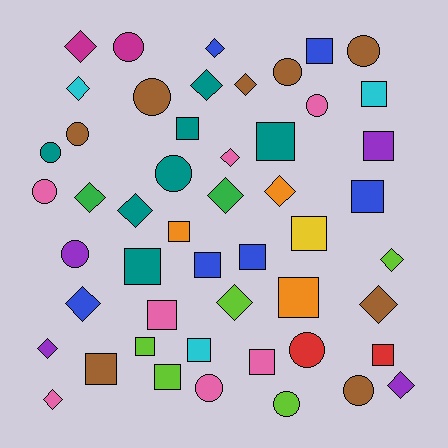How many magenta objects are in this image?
There are 2 magenta objects.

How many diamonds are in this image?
There are 17 diamonds.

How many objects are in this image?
There are 50 objects.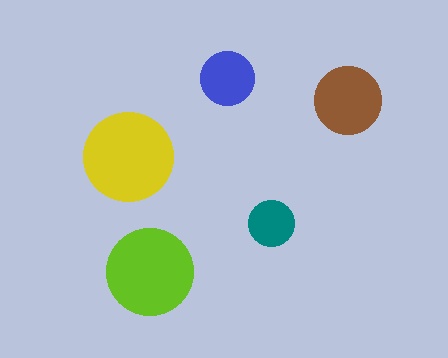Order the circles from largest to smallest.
the yellow one, the lime one, the brown one, the blue one, the teal one.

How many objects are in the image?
There are 5 objects in the image.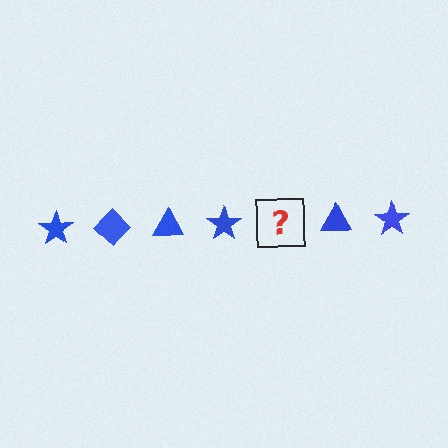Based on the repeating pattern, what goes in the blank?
The blank should be a blue diamond.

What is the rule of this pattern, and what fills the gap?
The rule is that the pattern cycles through star, diamond, triangle shapes in blue. The gap should be filled with a blue diamond.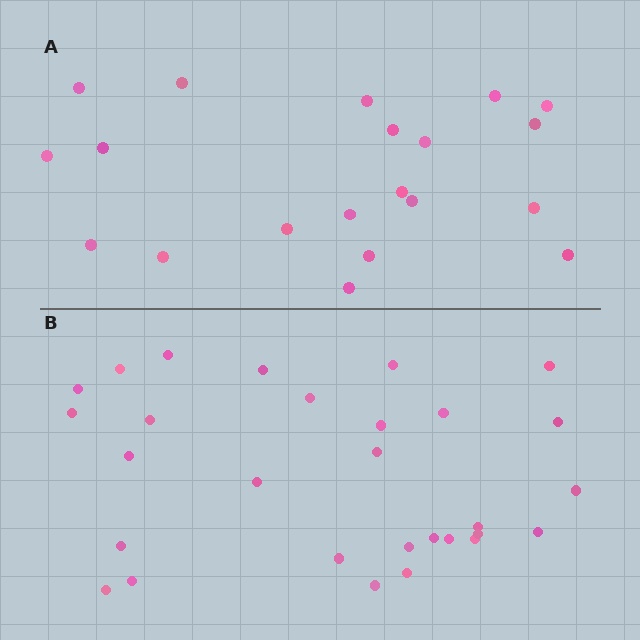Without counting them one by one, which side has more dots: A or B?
Region B (the bottom region) has more dots.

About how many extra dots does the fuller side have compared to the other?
Region B has roughly 8 or so more dots than region A.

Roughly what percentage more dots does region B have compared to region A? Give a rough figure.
About 45% more.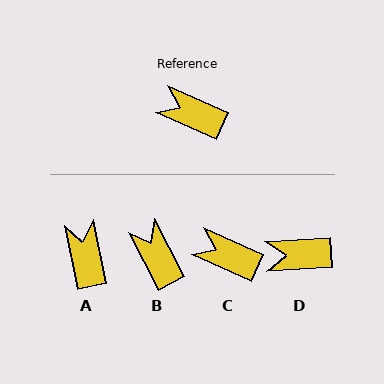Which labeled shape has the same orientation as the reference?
C.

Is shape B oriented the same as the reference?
No, it is off by about 39 degrees.